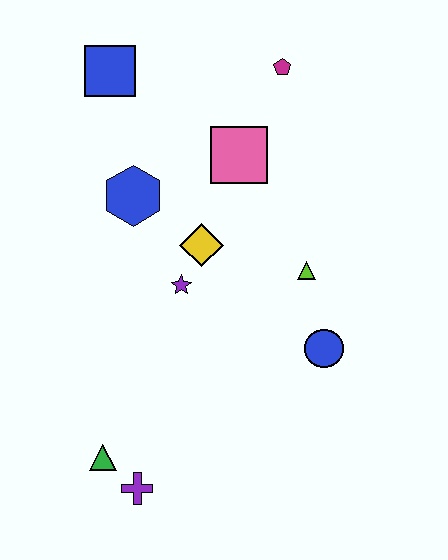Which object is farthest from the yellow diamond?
The purple cross is farthest from the yellow diamond.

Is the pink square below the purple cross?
No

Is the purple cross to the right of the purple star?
No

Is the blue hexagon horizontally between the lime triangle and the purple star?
No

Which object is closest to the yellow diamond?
The purple star is closest to the yellow diamond.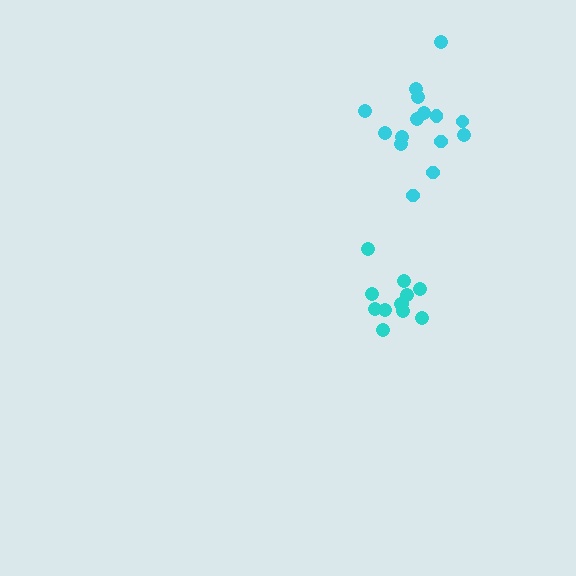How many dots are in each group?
Group 1: 12 dots, Group 2: 15 dots (27 total).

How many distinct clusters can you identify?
There are 2 distinct clusters.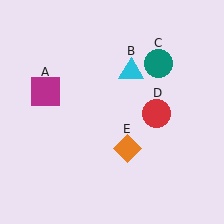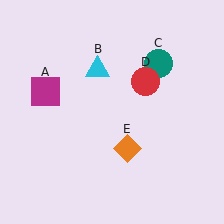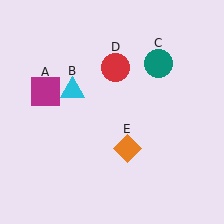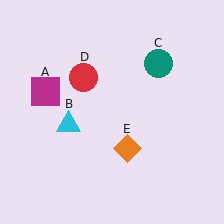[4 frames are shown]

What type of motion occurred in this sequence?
The cyan triangle (object B), red circle (object D) rotated counterclockwise around the center of the scene.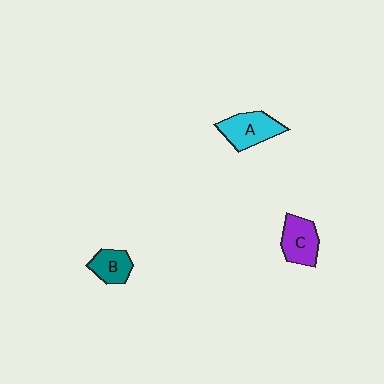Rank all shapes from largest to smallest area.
From largest to smallest: A (cyan), C (purple), B (teal).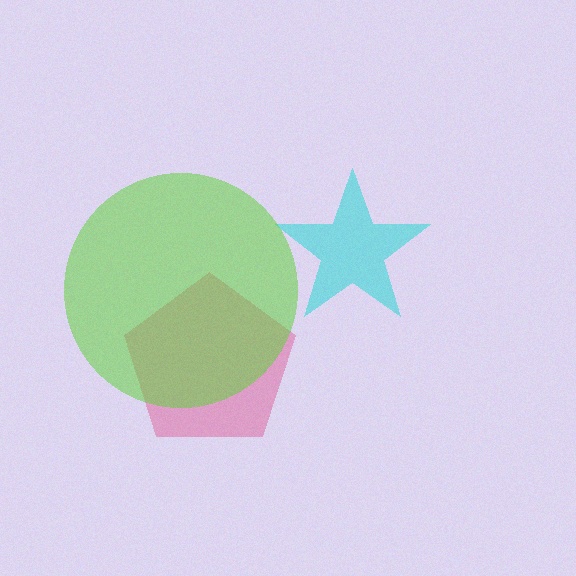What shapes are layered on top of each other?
The layered shapes are: a pink pentagon, a cyan star, a lime circle.